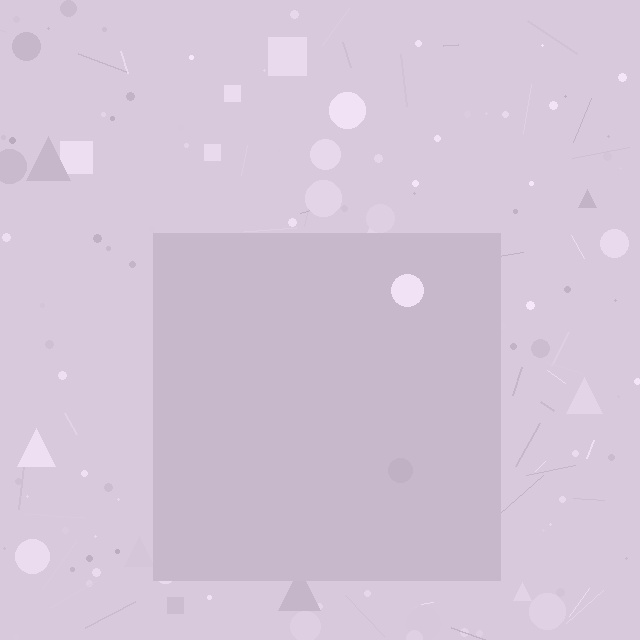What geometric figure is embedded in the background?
A square is embedded in the background.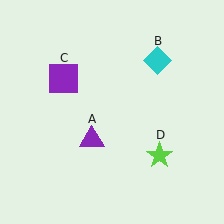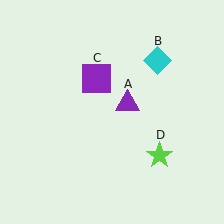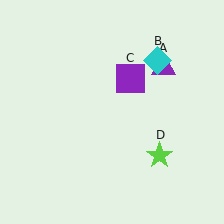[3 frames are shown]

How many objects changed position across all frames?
2 objects changed position: purple triangle (object A), purple square (object C).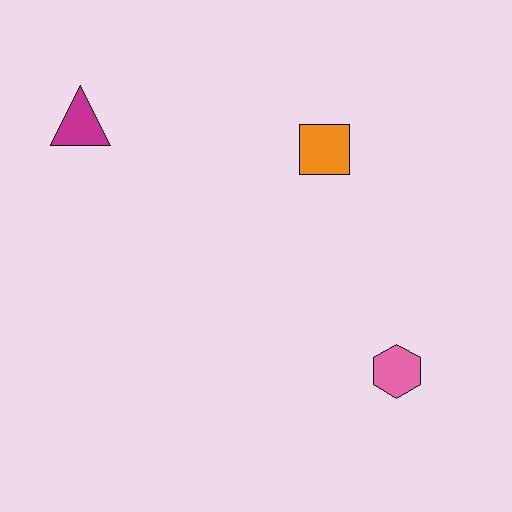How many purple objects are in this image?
There are no purple objects.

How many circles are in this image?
There are no circles.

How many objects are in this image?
There are 3 objects.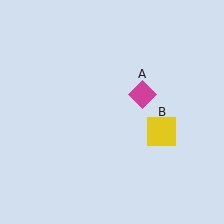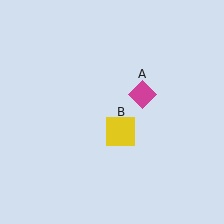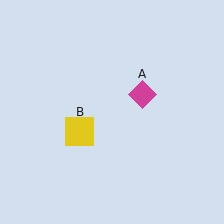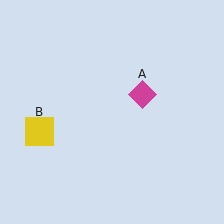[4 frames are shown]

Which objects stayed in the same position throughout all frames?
Magenta diamond (object A) remained stationary.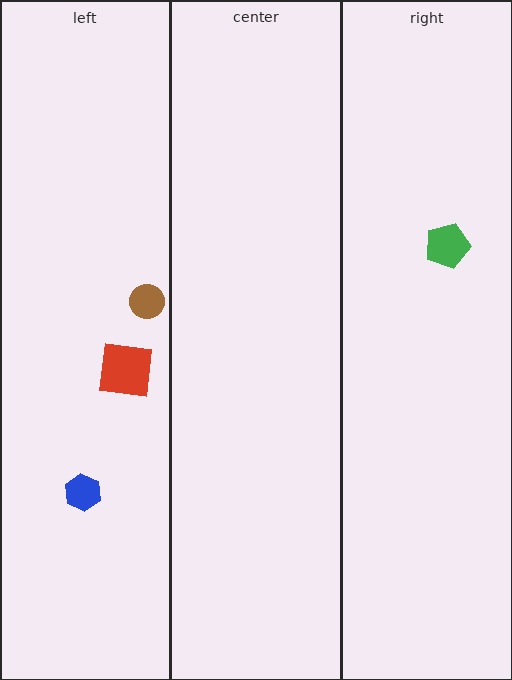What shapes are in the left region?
The red square, the blue hexagon, the brown circle.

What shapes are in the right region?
The green pentagon.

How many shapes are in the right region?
1.